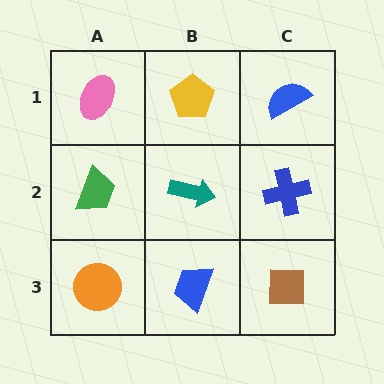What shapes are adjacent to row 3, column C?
A blue cross (row 2, column C), a blue trapezoid (row 3, column B).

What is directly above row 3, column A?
A green trapezoid.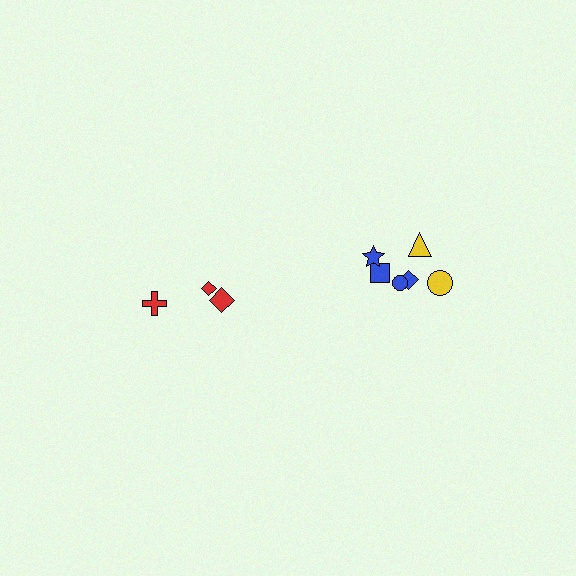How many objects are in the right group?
There are 6 objects.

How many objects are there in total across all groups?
There are 9 objects.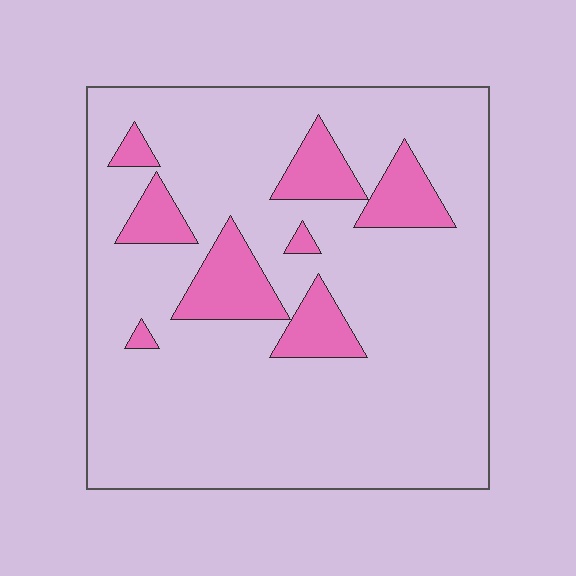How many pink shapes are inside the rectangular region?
8.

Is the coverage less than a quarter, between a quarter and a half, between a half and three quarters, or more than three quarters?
Less than a quarter.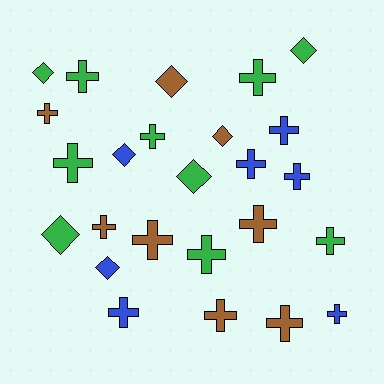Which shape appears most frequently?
Cross, with 17 objects.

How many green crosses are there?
There are 6 green crosses.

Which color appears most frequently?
Green, with 10 objects.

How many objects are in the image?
There are 25 objects.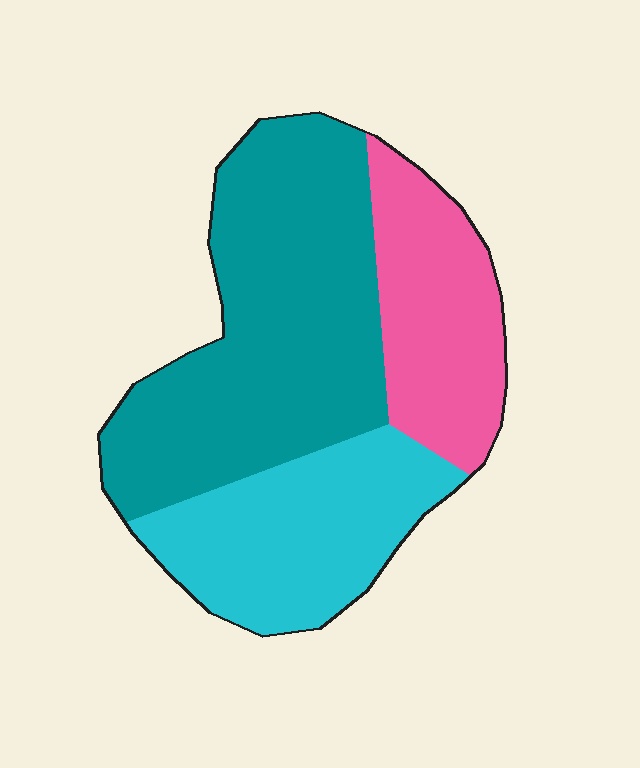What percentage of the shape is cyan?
Cyan takes up about one quarter (1/4) of the shape.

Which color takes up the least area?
Pink, at roughly 25%.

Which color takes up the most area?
Teal, at roughly 50%.